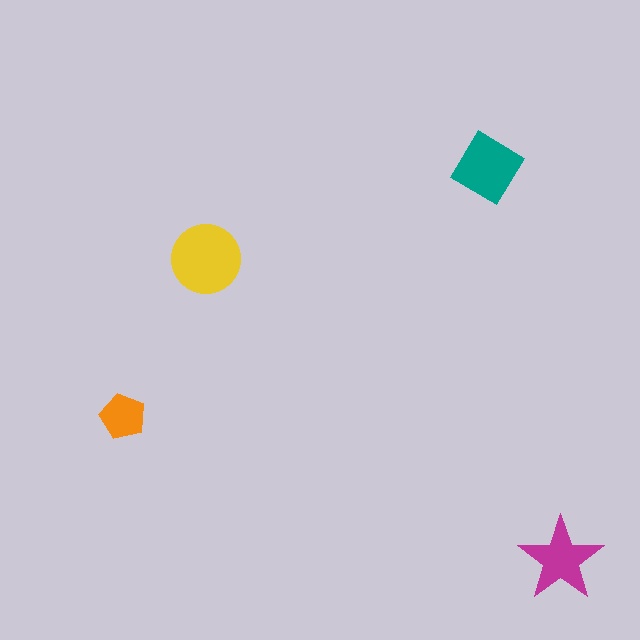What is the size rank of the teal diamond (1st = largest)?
2nd.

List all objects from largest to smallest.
The yellow circle, the teal diamond, the magenta star, the orange pentagon.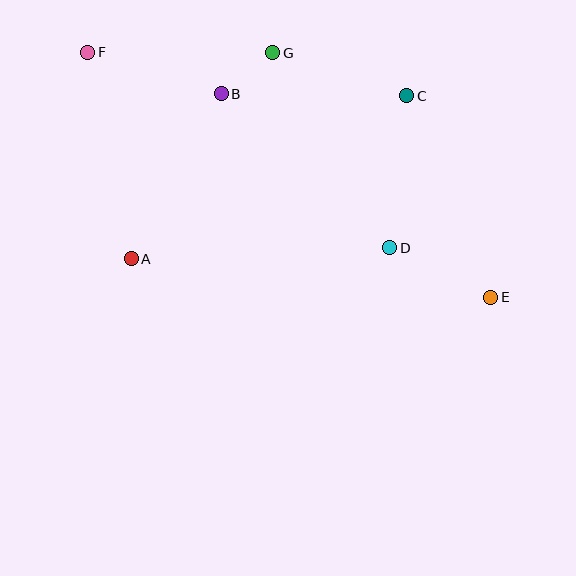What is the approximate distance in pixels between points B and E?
The distance between B and E is approximately 338 pixels.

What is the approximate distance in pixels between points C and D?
The distance between C and D is approximately 153 pixels.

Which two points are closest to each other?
Points B and G are closest to each other.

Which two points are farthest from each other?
Points E and F are farthest from each other.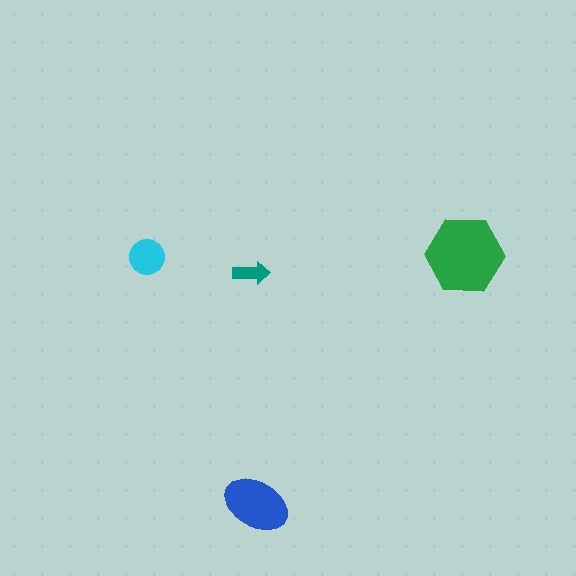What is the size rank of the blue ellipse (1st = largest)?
2nd.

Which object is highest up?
The green hexagon is topmost.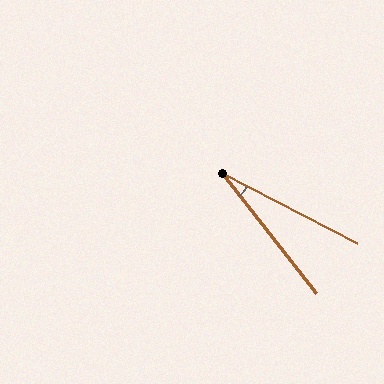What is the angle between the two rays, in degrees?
Approximately 24 degrees.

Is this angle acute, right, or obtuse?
It is acute.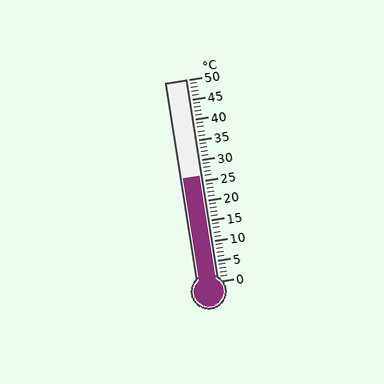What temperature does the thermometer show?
The thermometer shows approximately 26°C.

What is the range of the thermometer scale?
The thermometer scale ranges from 0°C to 50°C.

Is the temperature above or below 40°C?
The temperature is below 40°C.